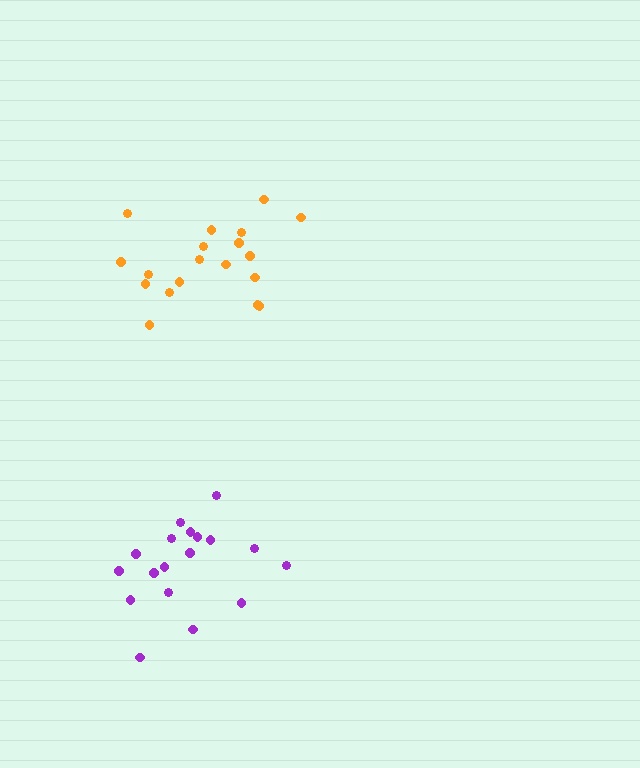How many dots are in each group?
Group 1: 19 dots, Group 2: 18 dots (37 total).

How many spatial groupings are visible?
There are 2 spatial groupings.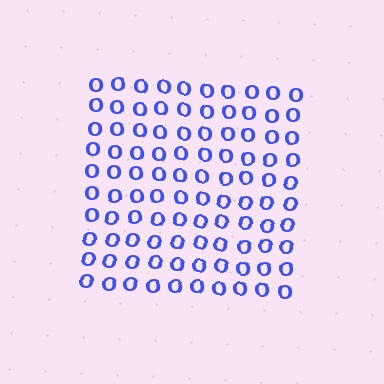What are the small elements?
The small elements are letter O's.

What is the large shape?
The large shape is a square.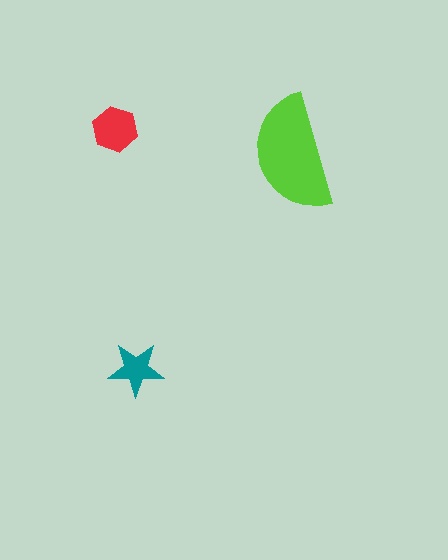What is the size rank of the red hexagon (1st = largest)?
2nd.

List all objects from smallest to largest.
The teal star, the red hexagon, the lime semicircle.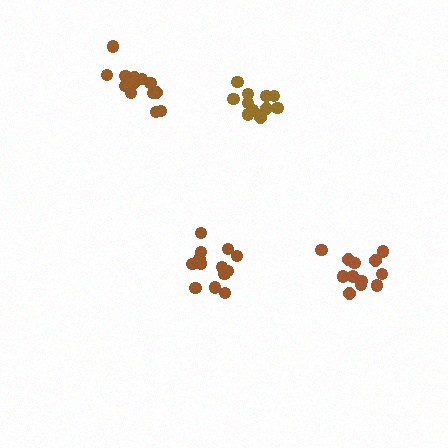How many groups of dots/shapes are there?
There are 4 groups.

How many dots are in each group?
Group 1: 12 dots, Group 2: 13 dots, Group 3: 13 dots, Group 4: 13 dots (51 total).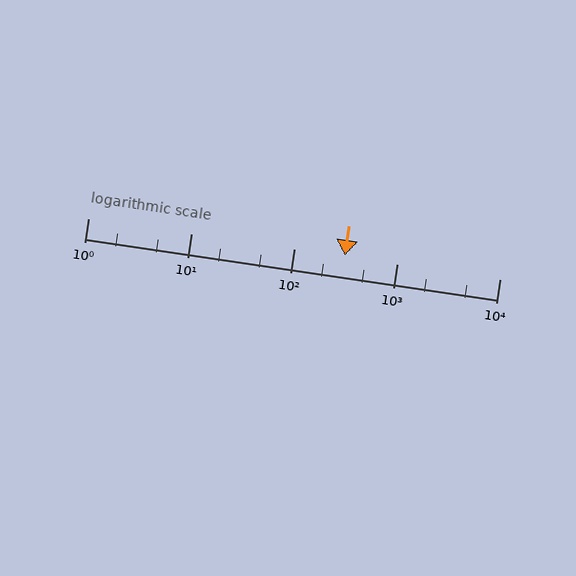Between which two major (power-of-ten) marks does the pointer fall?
The pointer is between 100 and 1000.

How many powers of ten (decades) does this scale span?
The scale spans 4 decades, from 1 to 10000.